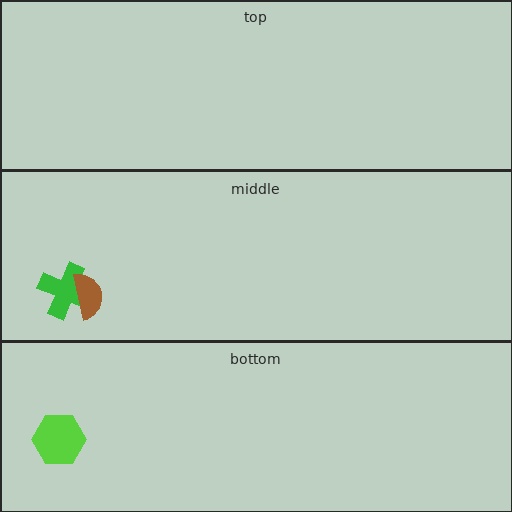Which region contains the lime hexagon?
The bottom region.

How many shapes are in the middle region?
2.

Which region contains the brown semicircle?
The middle region.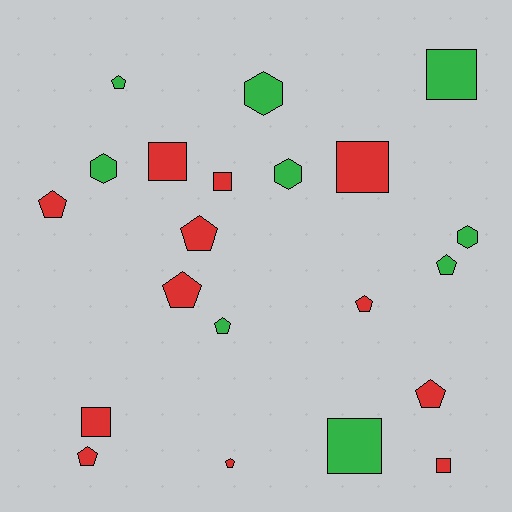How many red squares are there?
There are 5 red squares.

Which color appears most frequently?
Red, with 12 objects.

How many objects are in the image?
There are 21 objects.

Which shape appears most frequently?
Pentagon, with 10 objects.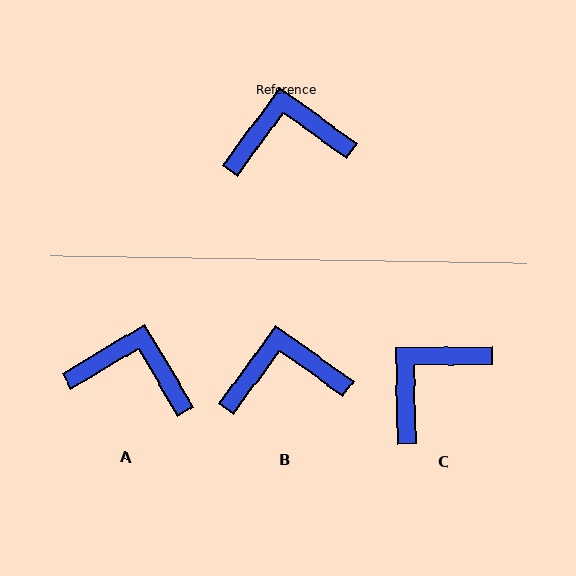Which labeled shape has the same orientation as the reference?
B.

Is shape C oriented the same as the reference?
No, it is off by about 37 degrees.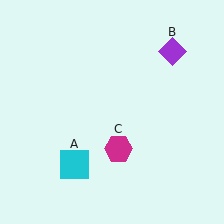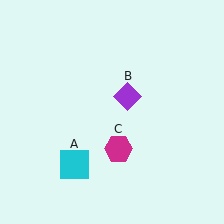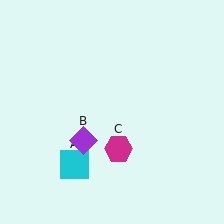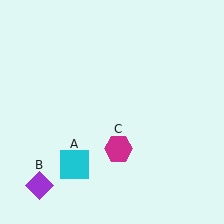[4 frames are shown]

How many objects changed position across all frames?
1 object changed position: purple diamond (object B).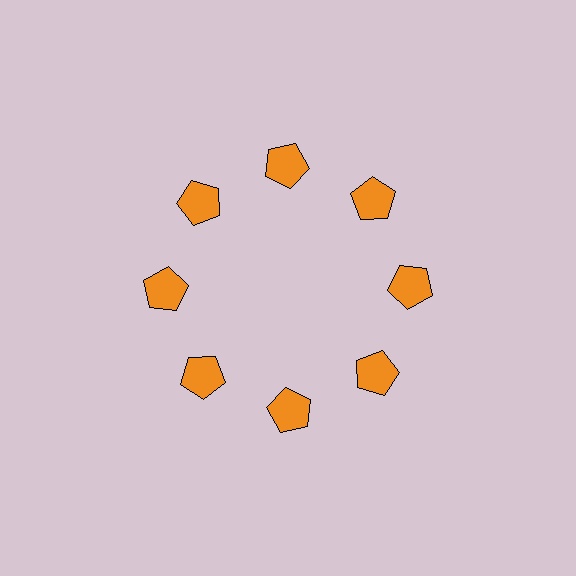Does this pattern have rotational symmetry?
Yes, this pattern has 8-fold rotational symmetry. It looks the same after rotating 45 degrees around the center.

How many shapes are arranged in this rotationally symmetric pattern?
There are 8 shapes, arranged in 8 groups of 1.